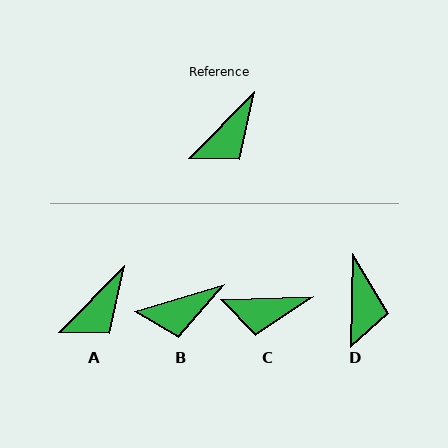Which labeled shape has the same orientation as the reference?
A.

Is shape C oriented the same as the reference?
No, it is off by about 44 degrees.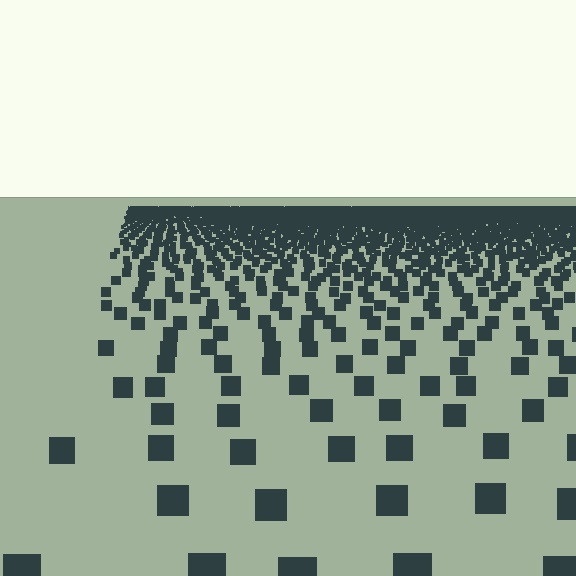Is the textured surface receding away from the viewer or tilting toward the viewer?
The surface is receding away from the viewer. Texture elements get smaller and denser toward the top.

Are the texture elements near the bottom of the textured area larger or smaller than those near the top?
Larger. Near the bottom, elements are closer to the viewer and appear at a bigger on-screen size.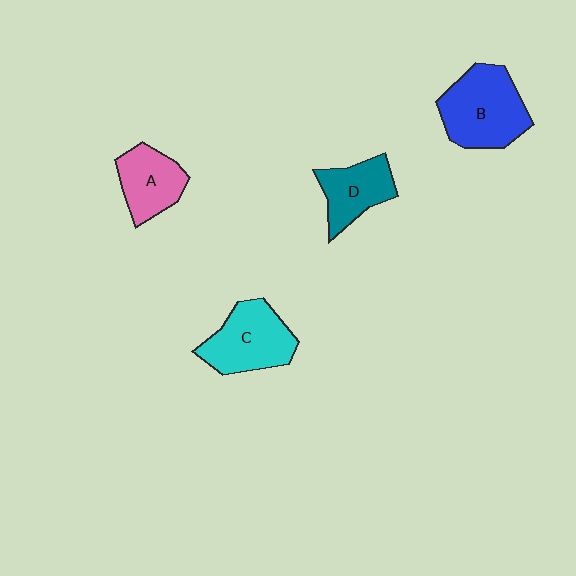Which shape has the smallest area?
Shape D (teal).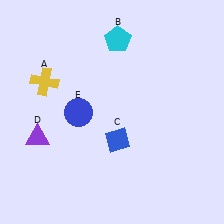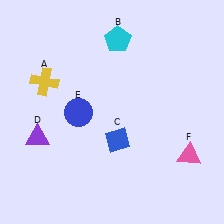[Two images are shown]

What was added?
A pink triangle (F) was added in Image 2.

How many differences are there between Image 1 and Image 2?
There is 1 difference between the two images.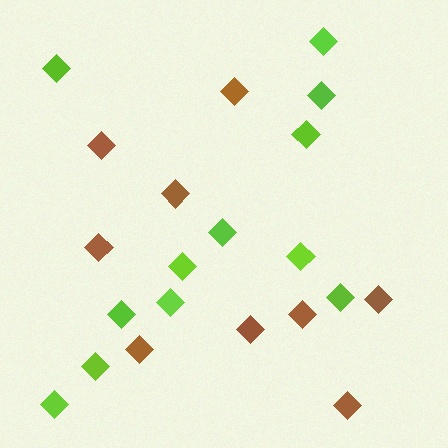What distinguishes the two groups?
There are 2 groups: one group of brown diamonds (9) and one group of lime diamonds (12).